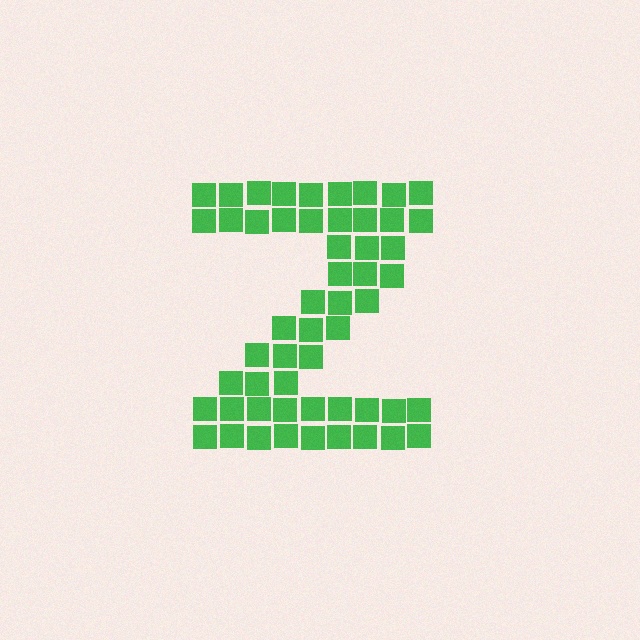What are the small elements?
The small elements are squares.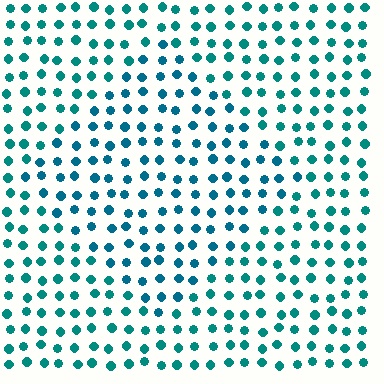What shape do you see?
I see a diamond.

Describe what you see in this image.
The image is filled with small teal elements in a uniform arrangement. A diamond-shaped region is visible where the elements are tinted to a slightly different hue, forming a subtle color boundary.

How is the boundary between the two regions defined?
The boundary is defined purely by a slight shift in hue (about 19 degrees). Spacing, size, and orientation are identical on both sides.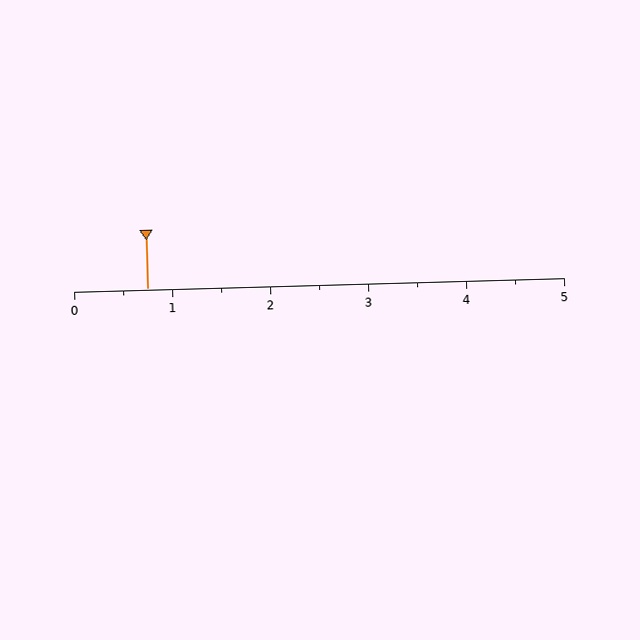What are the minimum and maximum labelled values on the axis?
The axis runs from 0 to 5.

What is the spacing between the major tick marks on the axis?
The major ticks are spaced 1 apart.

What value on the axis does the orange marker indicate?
The marker indicates approximately 0.8.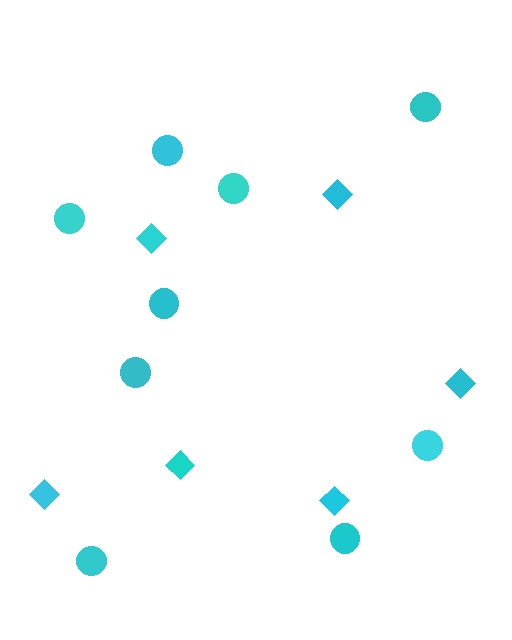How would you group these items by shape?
There are 2 groups: one group of circles (9) and one group of diamonds (6).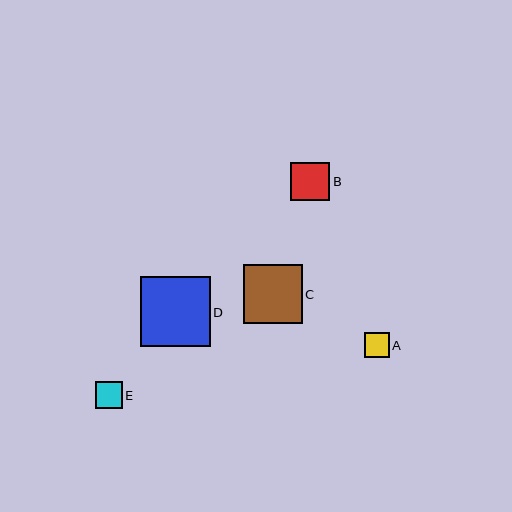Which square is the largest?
Square D is the largest with a size of approximately 70 pixels.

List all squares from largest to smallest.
From largest to smallest: D, C, B, E, A.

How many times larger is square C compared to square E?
Square C is approximately 2.2 times the size of square E.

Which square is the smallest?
Square A is the smallest with a size of approximately 25 pixels.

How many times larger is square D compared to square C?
Square D is approximately 1.2 times the size of square C.